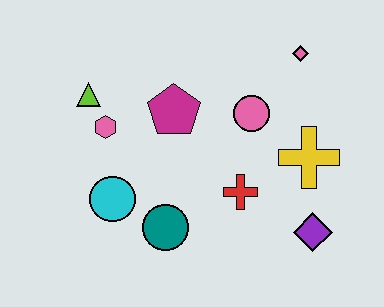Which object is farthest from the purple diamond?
The lime triangle is farthest from the purple diamond.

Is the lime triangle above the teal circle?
Yes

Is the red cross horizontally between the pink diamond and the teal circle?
Yes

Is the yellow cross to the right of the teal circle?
Yes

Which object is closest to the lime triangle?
The pink hexagon is closest to the lime triangle.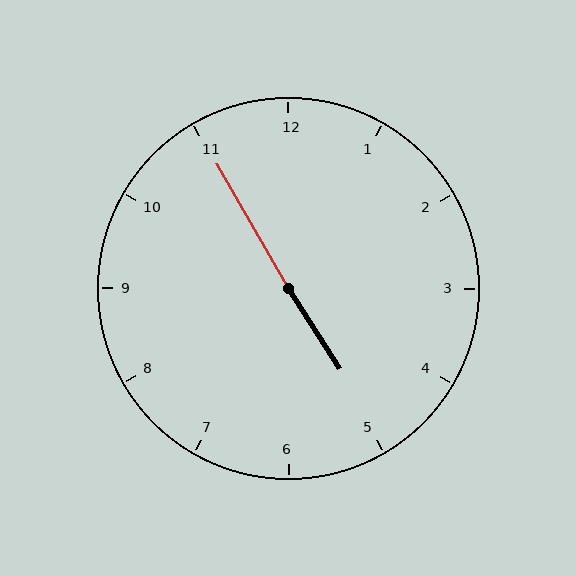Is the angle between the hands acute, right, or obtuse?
It is obtuse.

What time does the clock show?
4:55.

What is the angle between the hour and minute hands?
Approximately 178 degrees.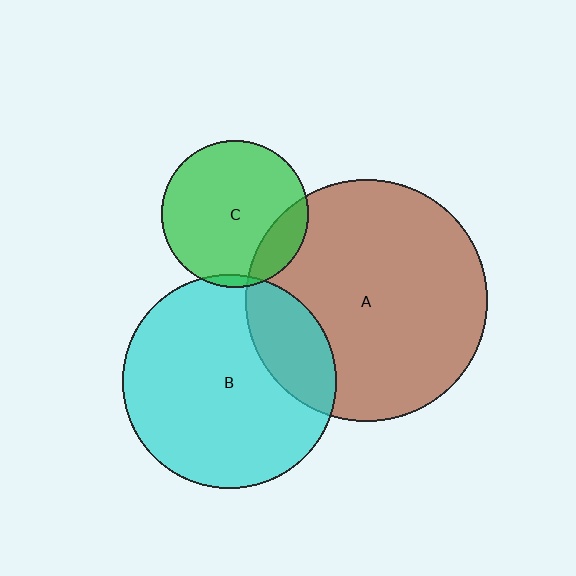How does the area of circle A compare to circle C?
Approximately 2.7 times.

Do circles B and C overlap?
Yes.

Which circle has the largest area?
Circle A (brown).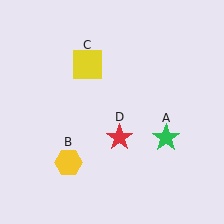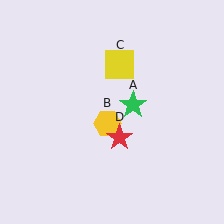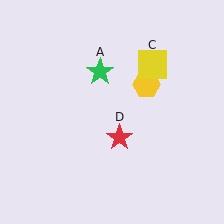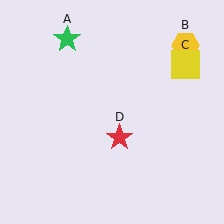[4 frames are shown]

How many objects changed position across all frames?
3 objects changed position: green star (object A), yellow hexagon (object B), yellow square (object C).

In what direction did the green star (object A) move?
The green star (object A) moved up and to the left.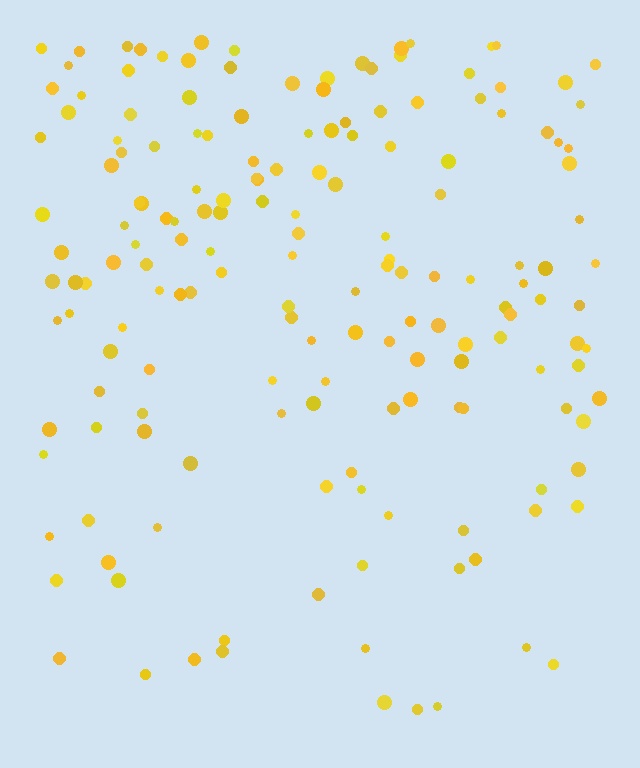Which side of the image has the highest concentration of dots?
The top.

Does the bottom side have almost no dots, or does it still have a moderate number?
Still a moderate number, just noticeably fewer than the top.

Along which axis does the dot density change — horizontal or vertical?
Vertical.